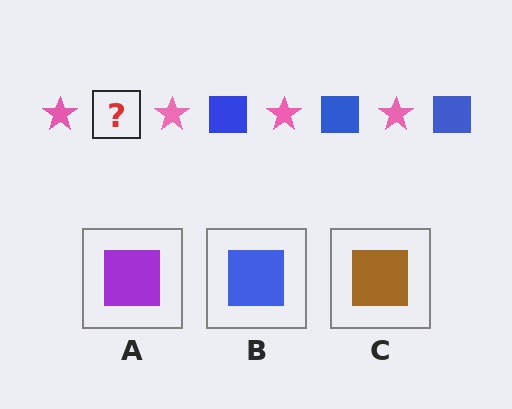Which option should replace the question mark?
Option B.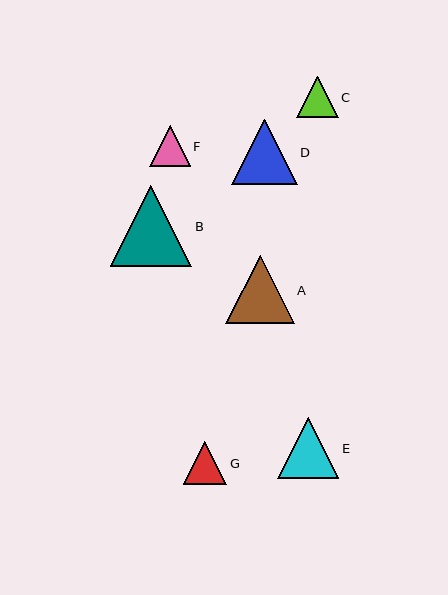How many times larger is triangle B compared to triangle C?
Triangle B is approximately 2.0 times the size of triangle C.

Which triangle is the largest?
Triangle B is the largest with a size of approximately 81 pixels.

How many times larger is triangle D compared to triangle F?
Triangle D is approximately 1.6 times the size of triangle F.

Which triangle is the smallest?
Triangle F is the smallest with a size of approximately 41 pixels.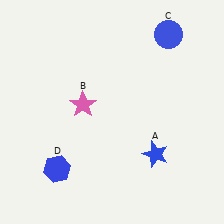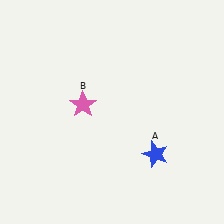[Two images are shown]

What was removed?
The blue hexagon (D), the blue circle (C) were removed in Image 2.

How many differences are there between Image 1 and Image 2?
There are 2 differences between the two images.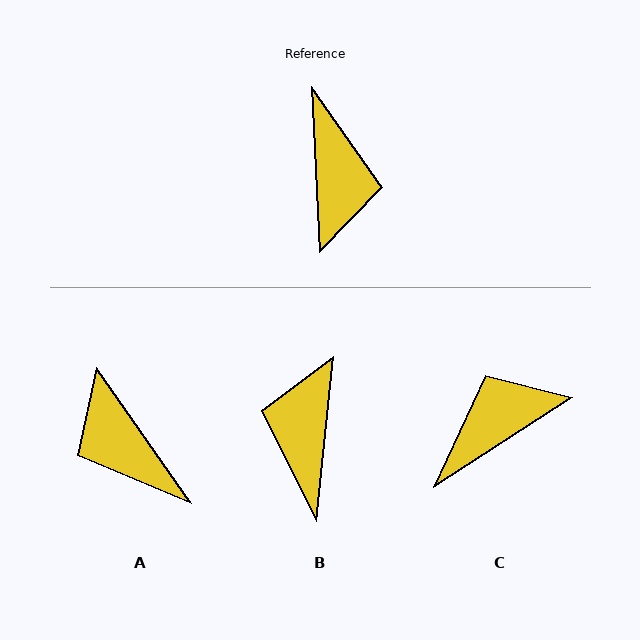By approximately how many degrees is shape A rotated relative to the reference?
Approximately 148 degrees clockwise.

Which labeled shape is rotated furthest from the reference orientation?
B, about 172 degrees away.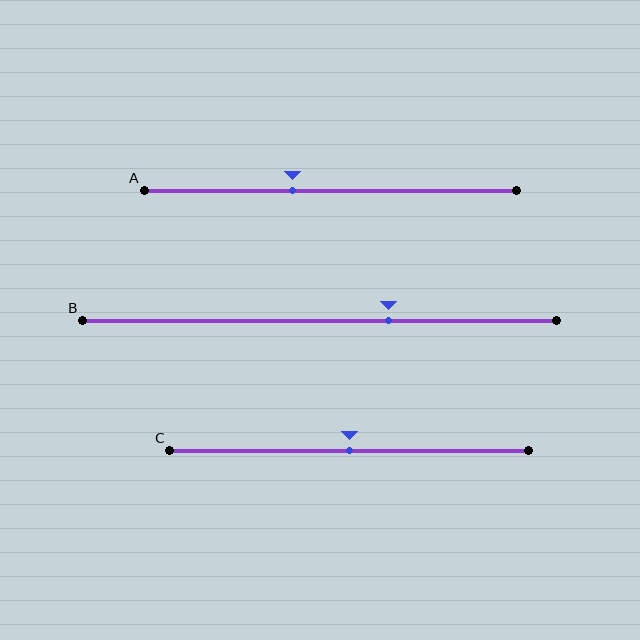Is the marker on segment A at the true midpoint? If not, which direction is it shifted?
No, the marker on segment A is shifted to the left by about 10% of the segment length.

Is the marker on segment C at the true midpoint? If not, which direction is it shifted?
Yes, the marker on segment C is at the true midpoint.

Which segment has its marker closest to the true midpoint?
Segment C has its marker closest to the true midpoint.